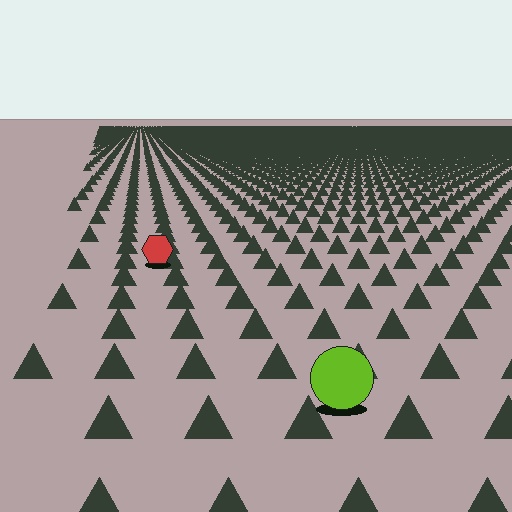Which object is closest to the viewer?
The lime circle is closest. The texture marks near it are larger and more spread out.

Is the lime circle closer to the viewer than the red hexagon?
Yes. The lime circle is closer — you can tell from the texture gradient: the ground texture is coarser near it.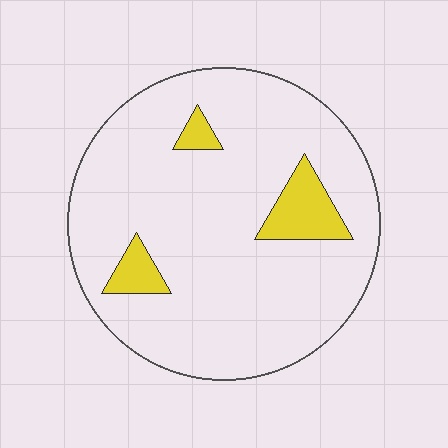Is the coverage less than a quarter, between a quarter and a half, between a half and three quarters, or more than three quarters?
Less than a quarter.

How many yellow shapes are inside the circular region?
3.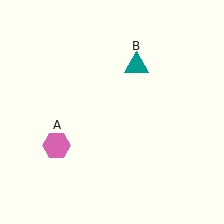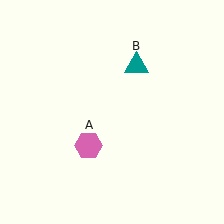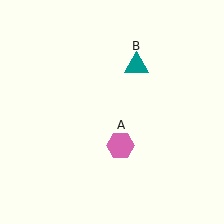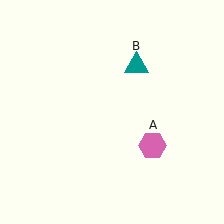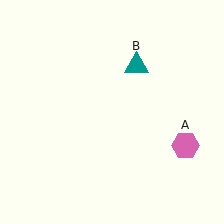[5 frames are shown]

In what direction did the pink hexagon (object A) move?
The pink hexagon (object A) moved right.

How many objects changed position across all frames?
1 object changed position: pink hexagon (object A).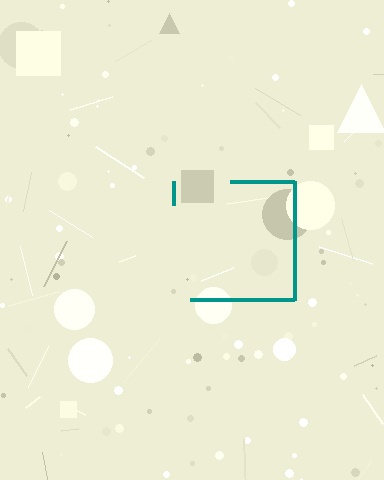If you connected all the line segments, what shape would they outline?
They would outline a square.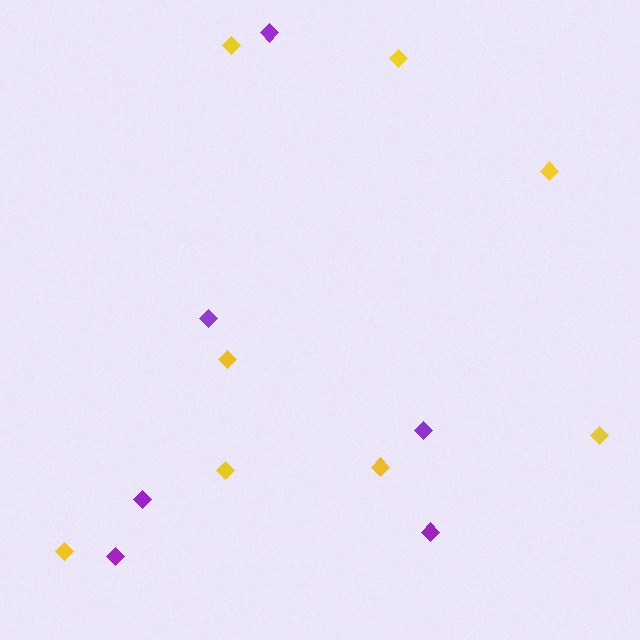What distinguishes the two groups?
There are 2 groups: one group of yellow diamonds (8) and one group of purple diamonds (6).